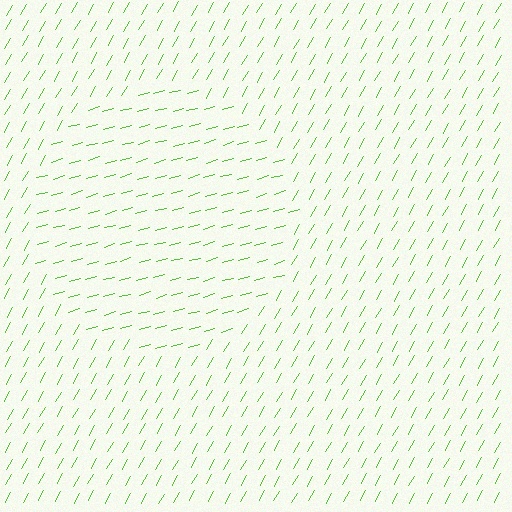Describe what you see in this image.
The image is filled with small lime line segments. A circle region in the image has lines oriented differently from the surrounding lines, creating a visible texture boundary.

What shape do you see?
I see a circle.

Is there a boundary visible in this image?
Yes, there is a texture boundary formed by a change in line orientation.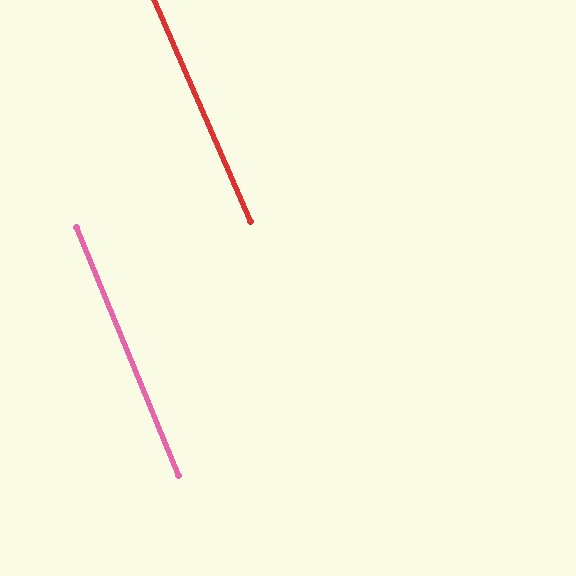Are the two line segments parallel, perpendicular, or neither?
Parallel — their directions differ by only 0.9°.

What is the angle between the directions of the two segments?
Approximately 1 degree.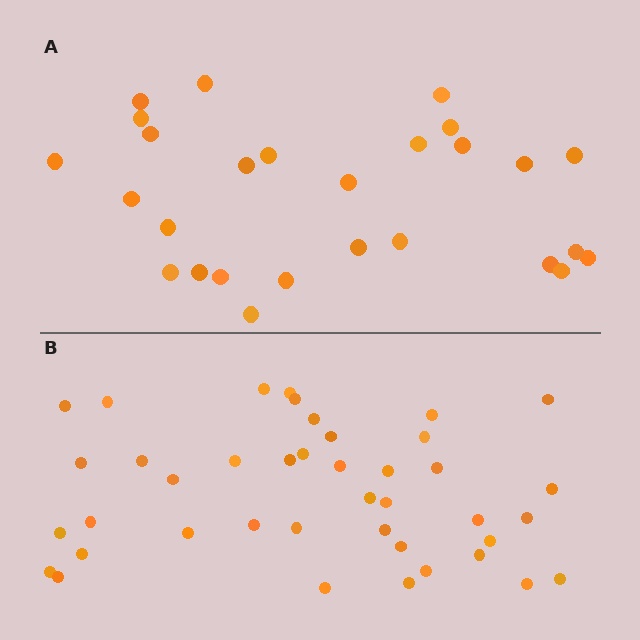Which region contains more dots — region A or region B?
Region B (the bottom region) has more dots.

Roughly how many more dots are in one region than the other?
Region B has approximately 15 more dots than region A.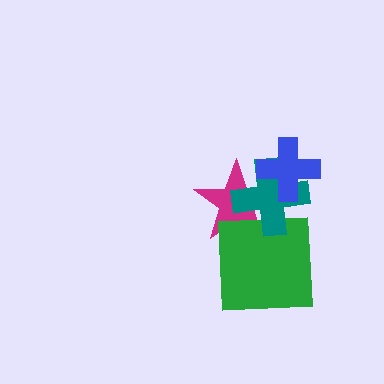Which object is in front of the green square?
The teal cross is in front of the green square.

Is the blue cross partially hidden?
No, no other shape covers it.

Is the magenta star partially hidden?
Yes, it is partially covered by another shape.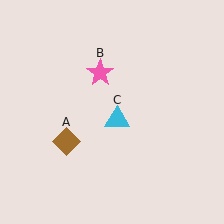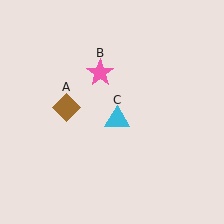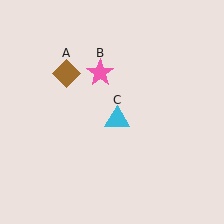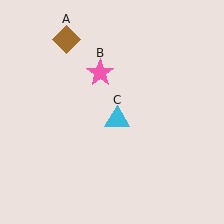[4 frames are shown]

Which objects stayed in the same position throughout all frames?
Pink star (object B) and cyan triangle (object C) remained stationary.